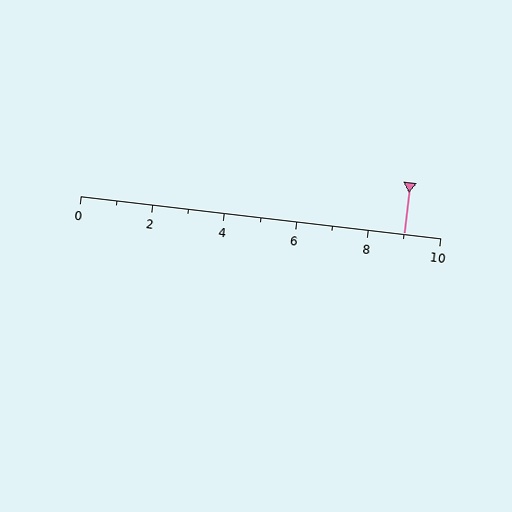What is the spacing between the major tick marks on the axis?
The major ticks are spaced 2 apart.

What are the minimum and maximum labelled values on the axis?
The axis runs from 0 to 10.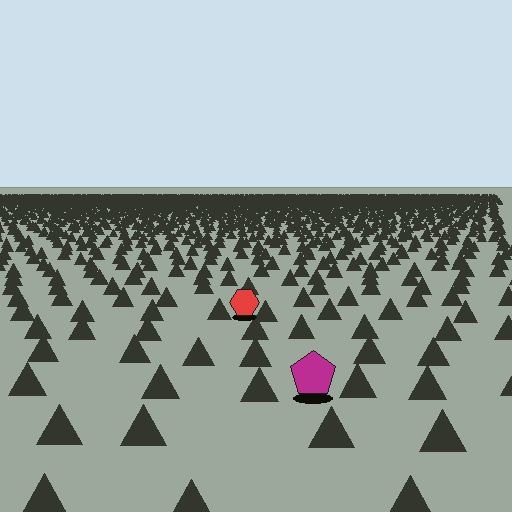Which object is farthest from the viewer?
The red hexagon is farthest from the viewer. It appears smaller and the ground texture around it is denser.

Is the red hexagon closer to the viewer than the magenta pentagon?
No. The magenta pentagon is closer — you can tell from the texture gradient: the ground texture is coarser near it.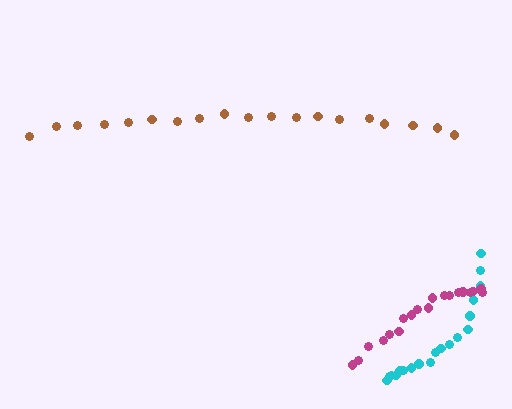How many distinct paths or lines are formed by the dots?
There are 3 distinct paths.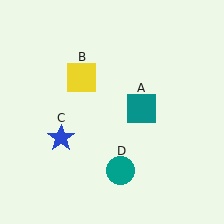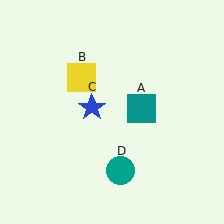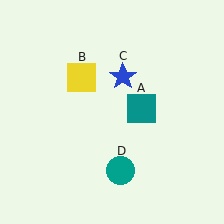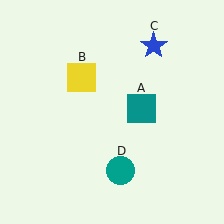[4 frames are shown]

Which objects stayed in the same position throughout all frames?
Teal square (object A) and yellow square (object B) and teal circle (object D) remained stationary.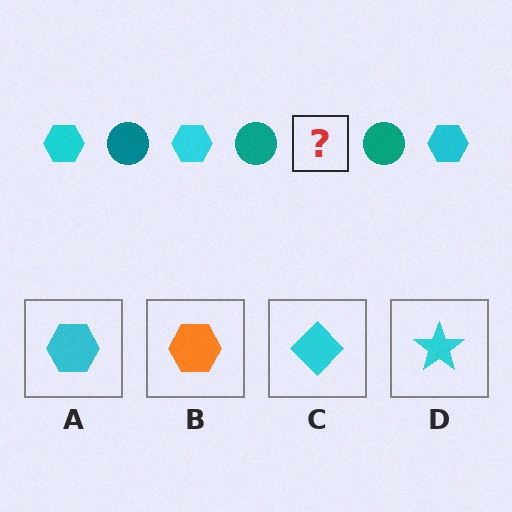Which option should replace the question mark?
Option A.